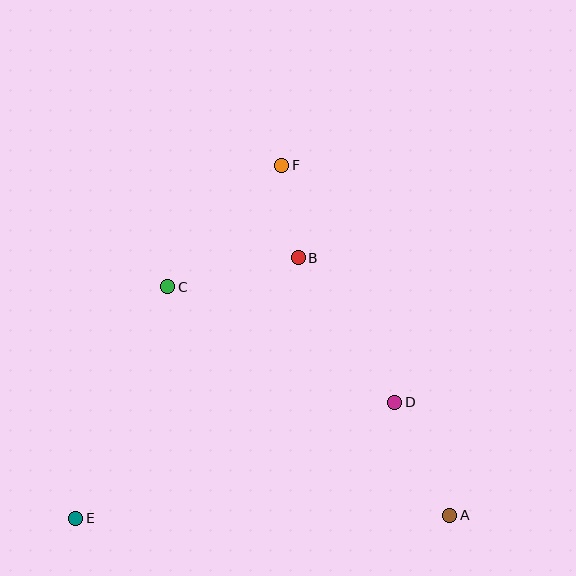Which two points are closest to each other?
Points B and F are closest to each other.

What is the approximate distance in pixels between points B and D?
The distance between B and D is approximately 174 pixels.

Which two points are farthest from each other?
Points E and F are farthest from each other.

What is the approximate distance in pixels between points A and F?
The distance between A and F is approximately 388 pixels.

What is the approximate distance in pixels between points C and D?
The distance between C and D is approximately 255 pixels.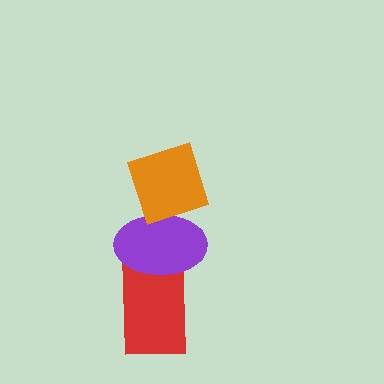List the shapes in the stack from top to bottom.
From top to bottom: the orange diamond, the purple ellipse, the red rectangle.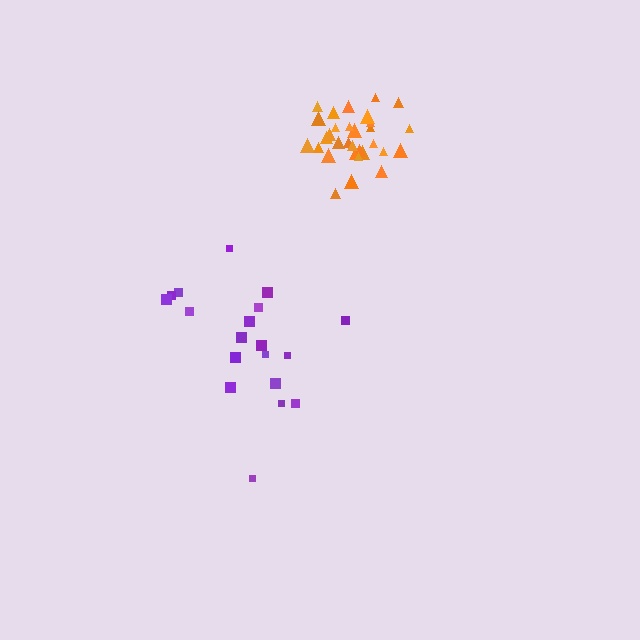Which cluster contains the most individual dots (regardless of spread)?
Orange (31).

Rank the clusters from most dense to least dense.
orange, purple.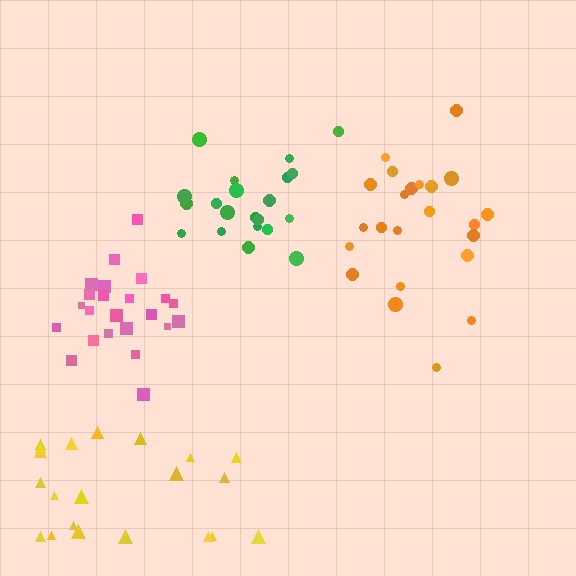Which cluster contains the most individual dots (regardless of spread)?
Pink (24).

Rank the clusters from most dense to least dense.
pink, orange, green, yellow.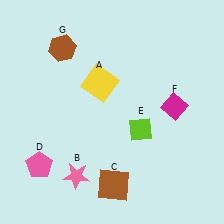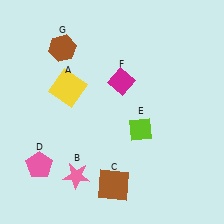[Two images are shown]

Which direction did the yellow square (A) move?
The yellow square (A) moved left.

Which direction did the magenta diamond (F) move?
The magenta diamond (F) moved left.